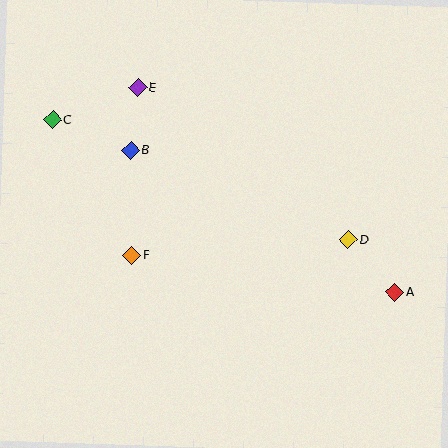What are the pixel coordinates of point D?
Point D is at (348, 239).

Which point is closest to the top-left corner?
Point C is closest to the top-left corner.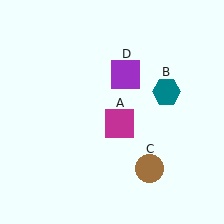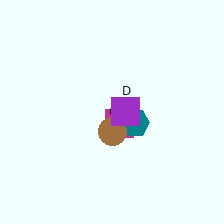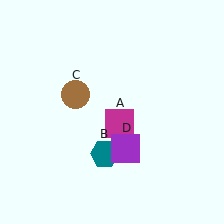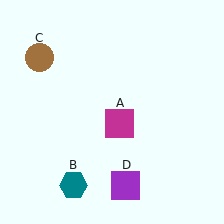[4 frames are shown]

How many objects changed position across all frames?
3 objects changed position: teal hexagon (object B), brown circle (object C), purple square (object D).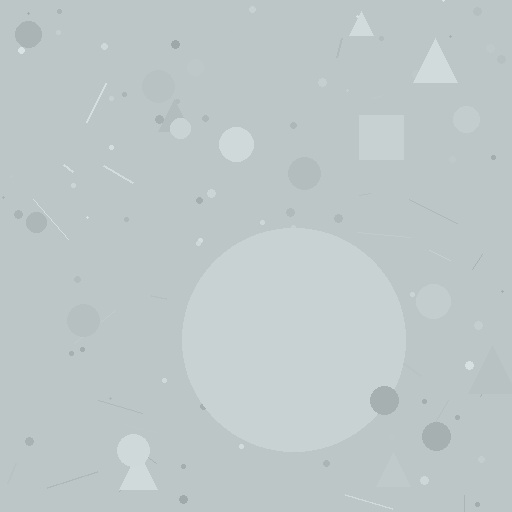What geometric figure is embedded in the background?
A circle is embedded in the background.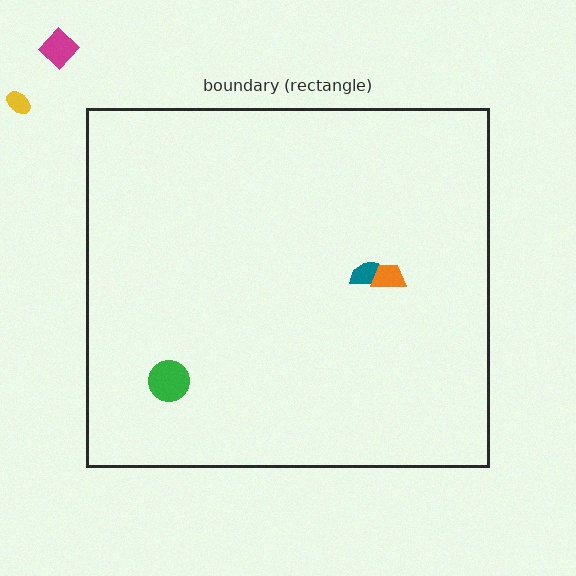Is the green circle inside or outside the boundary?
Inside.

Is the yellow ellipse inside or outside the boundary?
Outside.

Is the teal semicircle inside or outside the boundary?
Inside.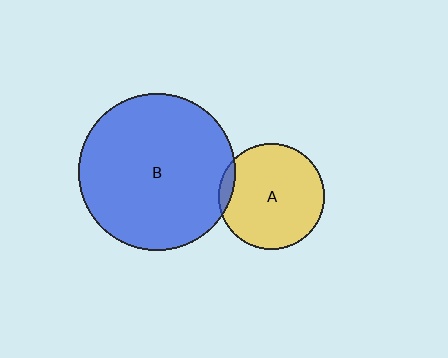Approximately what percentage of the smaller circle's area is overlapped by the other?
Approximately 5%.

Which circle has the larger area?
Circle B (blue).